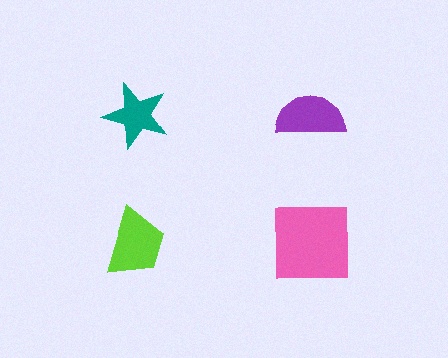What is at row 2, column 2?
A pink square.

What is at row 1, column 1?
A teal star.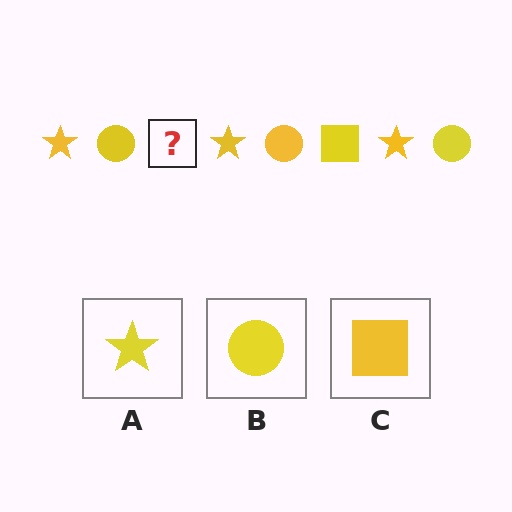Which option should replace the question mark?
Option C.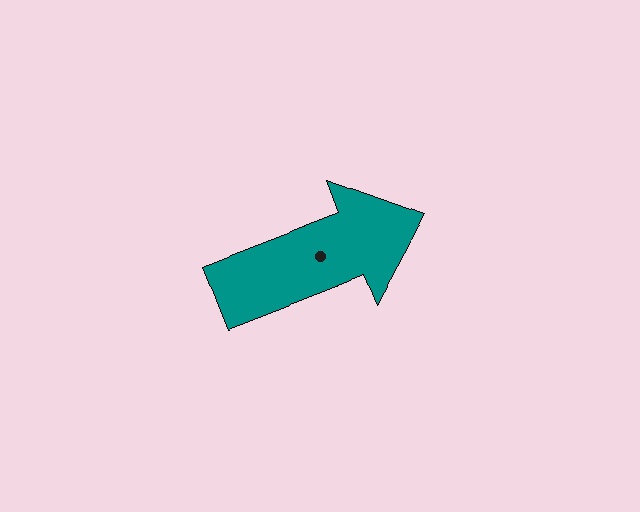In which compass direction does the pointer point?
East.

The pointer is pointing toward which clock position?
Roughly 2 o'clock.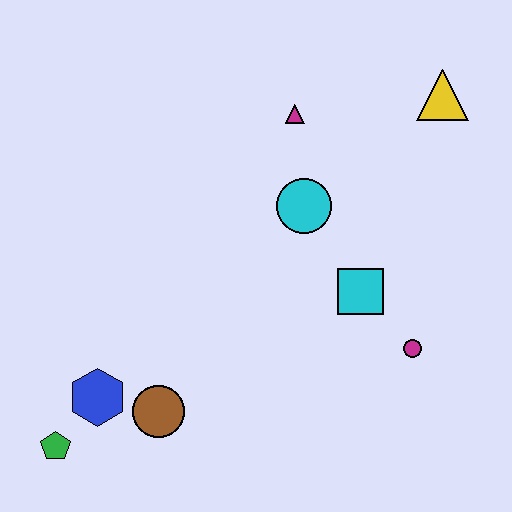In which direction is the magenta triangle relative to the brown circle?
The magenta triangle is above the brown circle.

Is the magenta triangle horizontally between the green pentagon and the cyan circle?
Yes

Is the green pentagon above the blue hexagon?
No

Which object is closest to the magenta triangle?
The cyan circle is closest to the magenta triangle.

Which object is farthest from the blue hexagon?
The yellow triangle is farthest from the blue hexagon.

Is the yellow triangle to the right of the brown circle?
Yes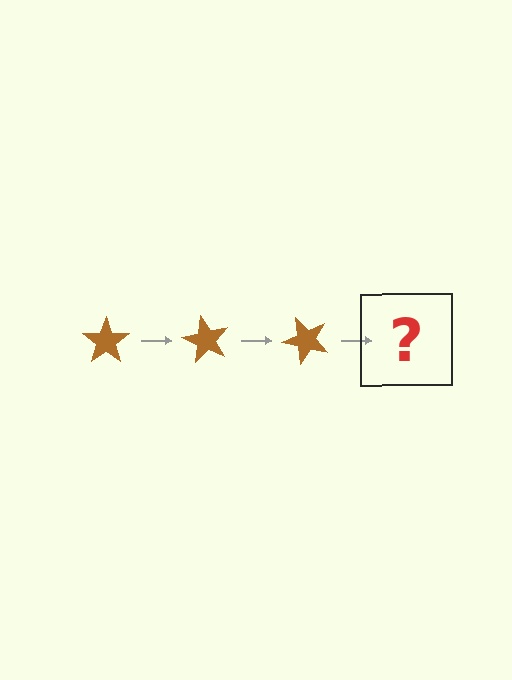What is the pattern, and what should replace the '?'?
The pattern is that the star rotates 60 degrees each step. The '?' should be a brown star rotated 180 degrees.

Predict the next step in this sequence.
The next step is a brown star rotated 180 degrees.